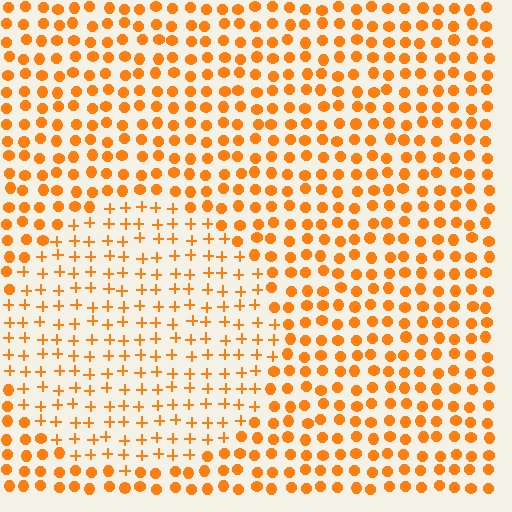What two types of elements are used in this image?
The image uses plus signs inside the circle region and circles outside it.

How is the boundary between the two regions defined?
The boundary is defined by a change in element shape: plus signs inside vs. circles outside. All elements share the same color and spacing.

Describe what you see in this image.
The image is filled with small orange elements arranged in a uniform grid. A circle-shaped region contains plus signs, while the surrounding area contains circles. The boundary is defined purely by the change in element shape.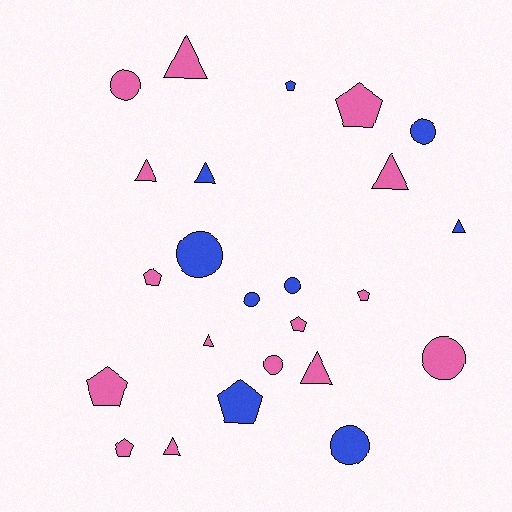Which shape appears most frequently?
Circle, with 8 objects.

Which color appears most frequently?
Pink, with 15 objects.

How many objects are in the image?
There are 24 objects.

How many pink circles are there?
There are 3 pink circles.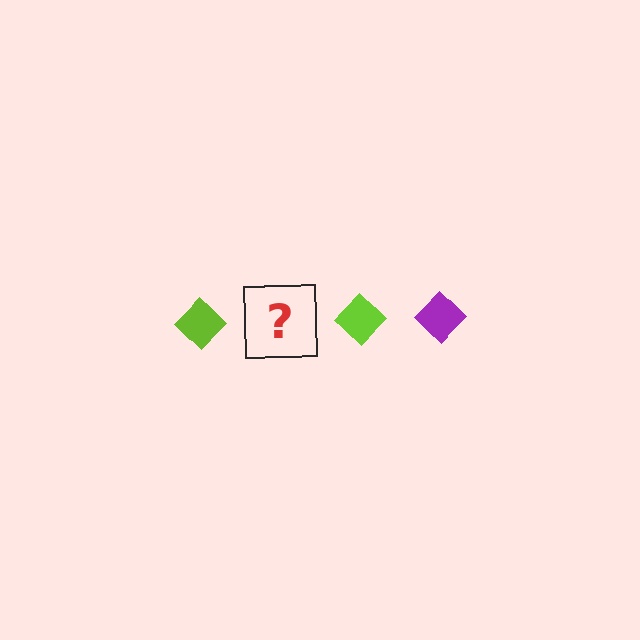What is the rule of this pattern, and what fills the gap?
The rule is that the pattern cycles through lime, purple diamonds. The gap should be filled with a purple diamond.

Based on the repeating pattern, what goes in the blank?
The blank should be a purple diamond.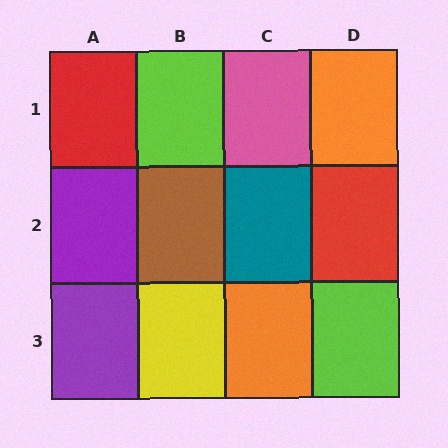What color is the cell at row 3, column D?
Lime.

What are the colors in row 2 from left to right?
Purple, brown, teal, red.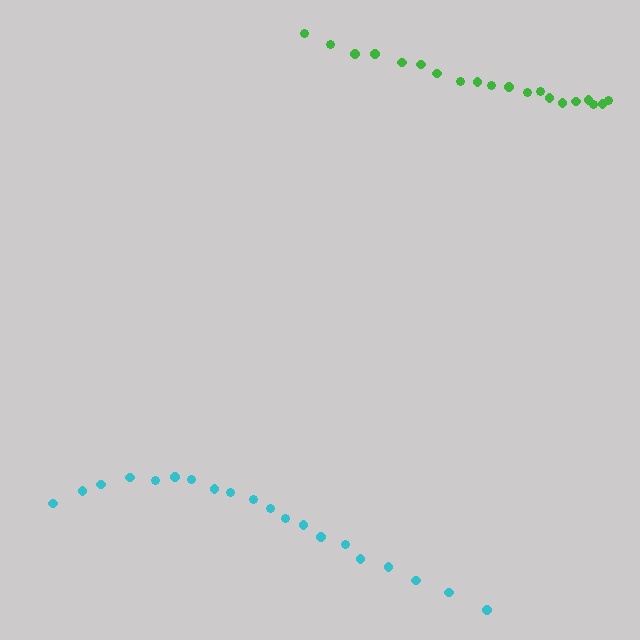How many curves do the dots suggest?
There are 2 distinct paths.